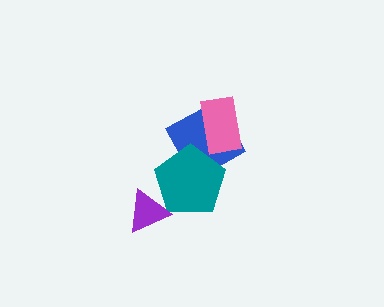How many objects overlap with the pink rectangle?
1 object overlaps with the pink rectangle.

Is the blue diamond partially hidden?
Yes, it is partially covered by another shape.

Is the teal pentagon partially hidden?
Yes, it is partially covered by another shape.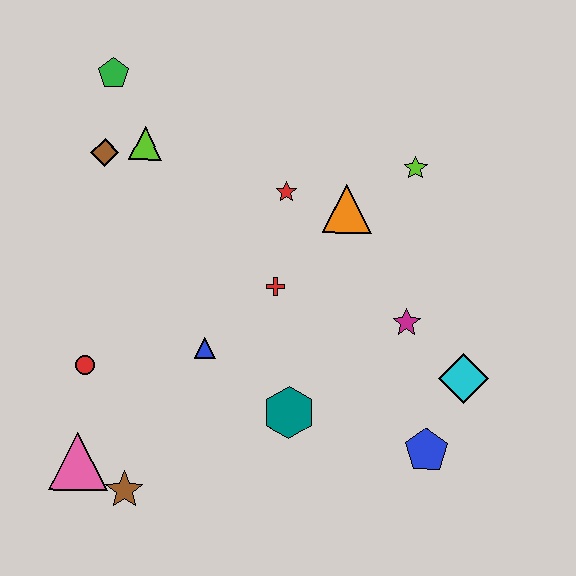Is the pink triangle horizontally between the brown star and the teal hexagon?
No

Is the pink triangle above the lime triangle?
No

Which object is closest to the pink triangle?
The brown star is closest to the pink triangle.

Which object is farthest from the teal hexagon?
The green pentagon is farthest from the teal hexagon.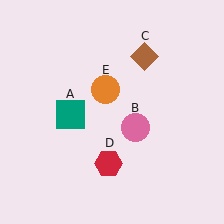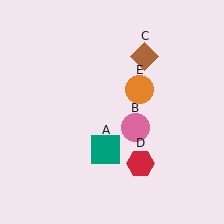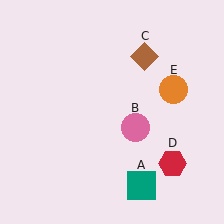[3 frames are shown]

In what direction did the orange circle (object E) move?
The orange circle (object E) moved right.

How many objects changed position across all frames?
3 objects changed position: teal square (object A), red hexagon (object D), orange circle (object E).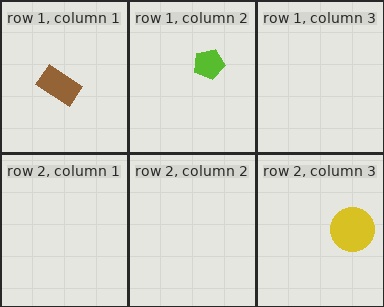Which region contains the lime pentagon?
The row 1, column 2 region.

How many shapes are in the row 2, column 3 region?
1.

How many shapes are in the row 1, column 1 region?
1.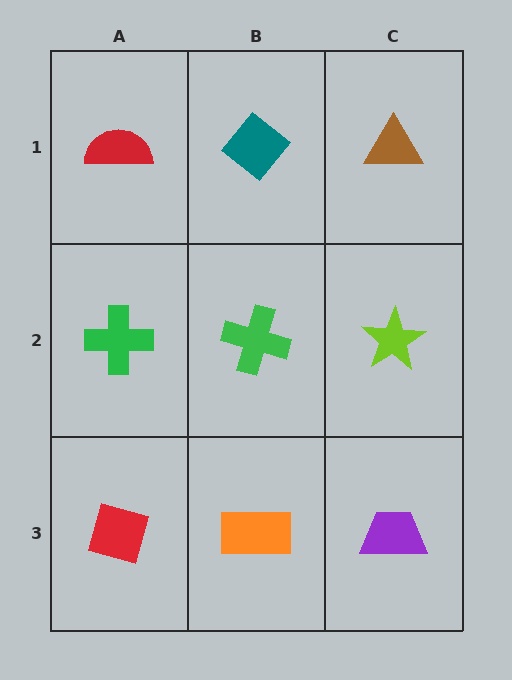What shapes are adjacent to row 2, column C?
A brown triangle (row 1, column C), a purple trapezoid (row 3, column C), a green cross (row 2, column B).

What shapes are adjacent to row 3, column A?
A green cross (row 2, column A), an orange rectangle (row 3, column B).